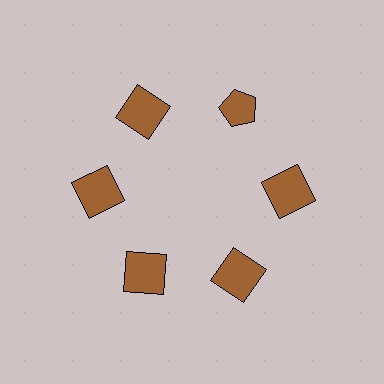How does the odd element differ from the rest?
It has a different shape: pentagon instead of square.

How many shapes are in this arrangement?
There are 6 shapes arranged in a ring pattern.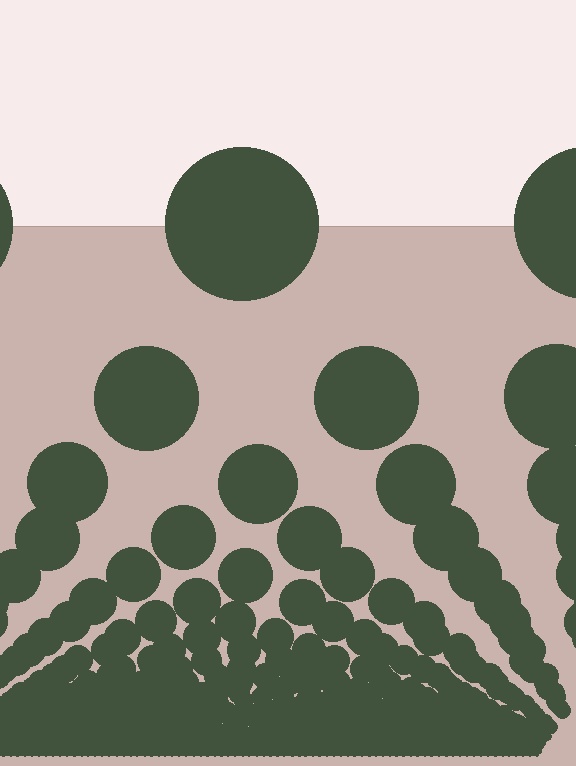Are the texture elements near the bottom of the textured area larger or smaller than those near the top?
Smaller. The gradient is inverted — elements near the bottom are smaller and denser.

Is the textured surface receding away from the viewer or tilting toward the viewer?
The surface appears to tilt toward the viewer. Texture elements get larger and sparser toward the top.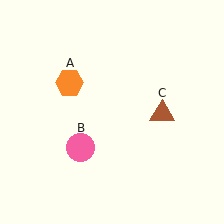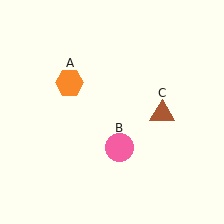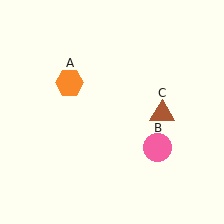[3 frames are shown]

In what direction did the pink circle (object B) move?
The pink circle (object B) moved right.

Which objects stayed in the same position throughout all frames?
Orange hexagon (object A) and brown triangle (object C) remained stationary.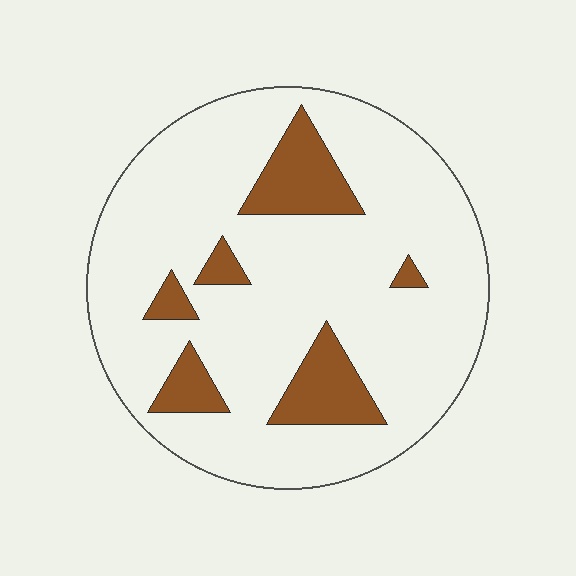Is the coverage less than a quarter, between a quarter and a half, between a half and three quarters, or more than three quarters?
Less than a quarter.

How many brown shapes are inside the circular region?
6.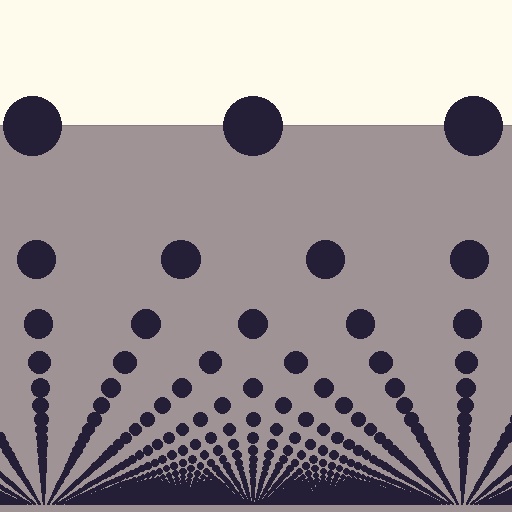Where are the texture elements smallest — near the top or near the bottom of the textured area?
Near the bottom.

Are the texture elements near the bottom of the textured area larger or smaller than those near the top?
Smaller. The gradient is inverted — elements near the bottom are smaller and denser.